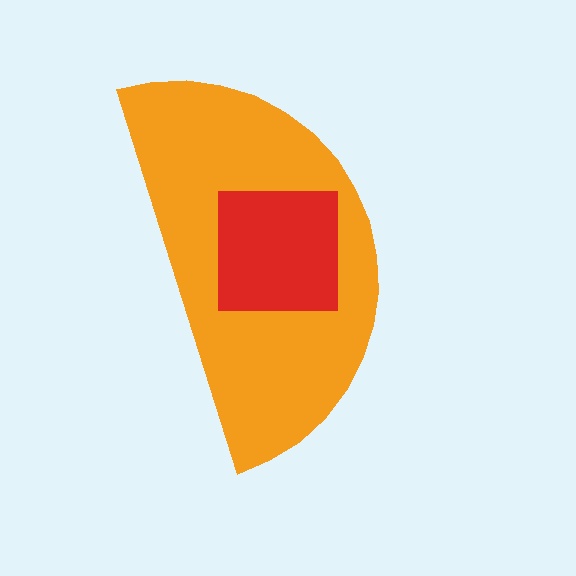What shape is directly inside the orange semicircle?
The red square.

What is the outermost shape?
The orange semicircle.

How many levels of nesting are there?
2.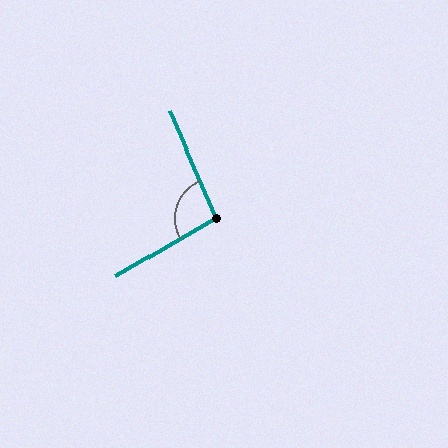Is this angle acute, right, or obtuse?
It is obtuse.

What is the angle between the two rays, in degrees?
Approximately 97 degrees.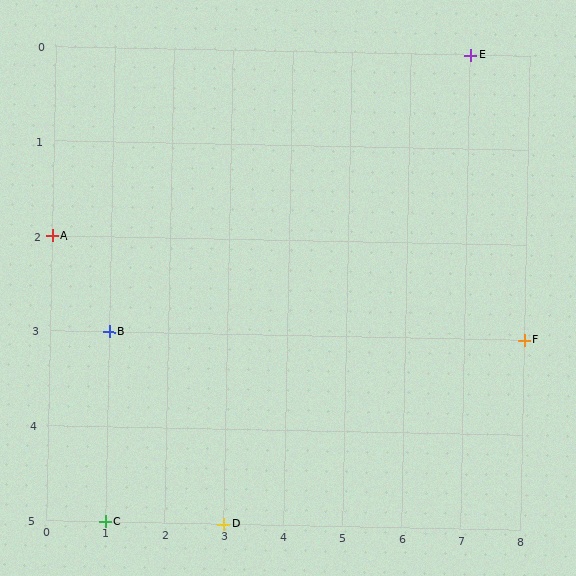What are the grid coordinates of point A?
Point A is at grid coordinates (0, 2).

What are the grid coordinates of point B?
Point B is at grid coordinates (1, 3).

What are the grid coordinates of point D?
Point D is at grid coordinates (3, 5).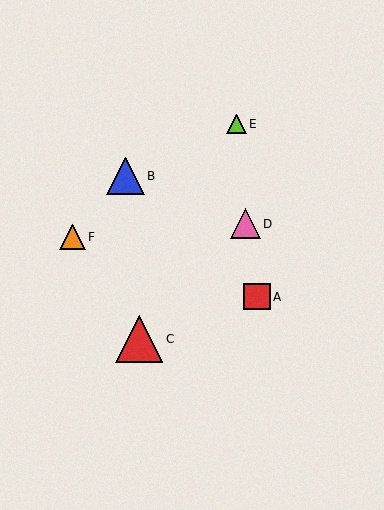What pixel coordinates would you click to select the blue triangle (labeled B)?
Click at (125, 176) to select the blue triangle B.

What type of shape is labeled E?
Shape E is a lime triangle.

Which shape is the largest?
The red triangle (labeled C) is the largest.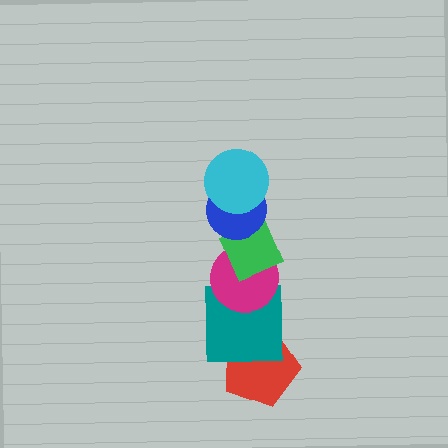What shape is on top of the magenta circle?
The green diamond is on top of the magenta circle.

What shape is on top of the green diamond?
The blue circle is on top of the green diamond.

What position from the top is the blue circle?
The blue circle is 2nd from the top.